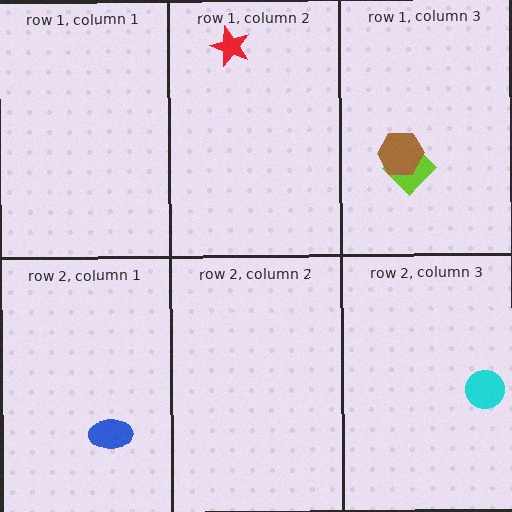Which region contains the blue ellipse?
The row 2, column 1 region.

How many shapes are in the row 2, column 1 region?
1.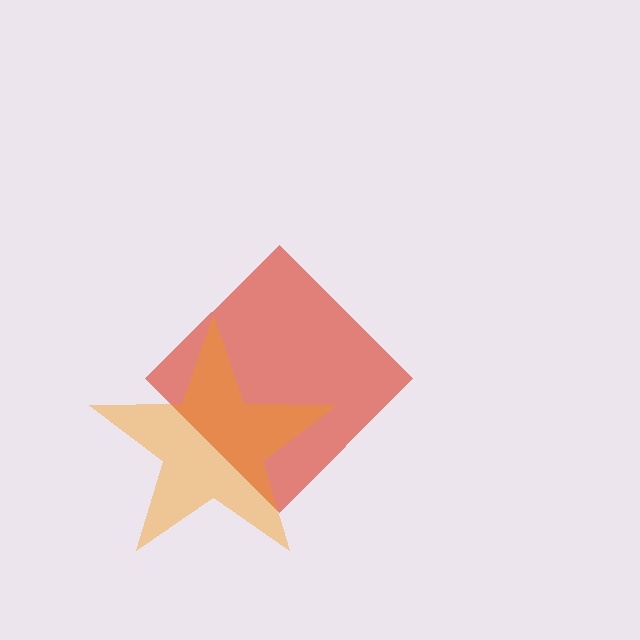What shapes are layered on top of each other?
The layered shapes are: a red diamond, an orange star.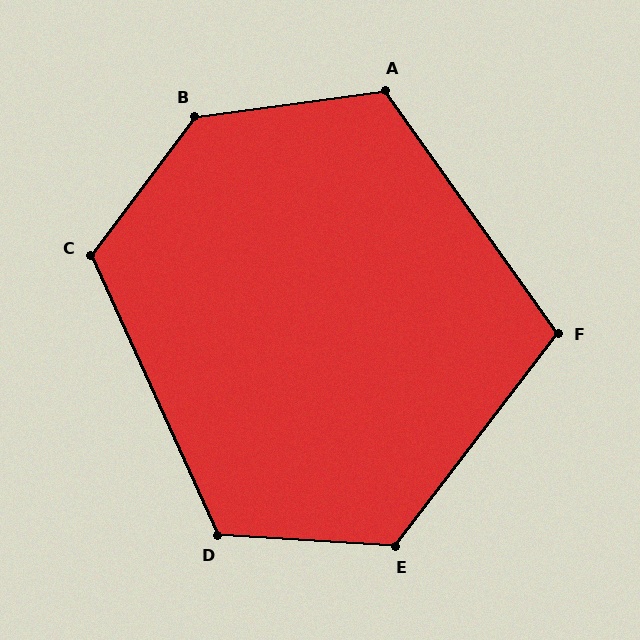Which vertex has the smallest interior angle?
F, at approximately 107 degrees.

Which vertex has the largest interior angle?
B, at approximately 135 degrees.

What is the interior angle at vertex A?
Approximately 118 degrees (obtuse).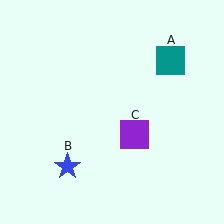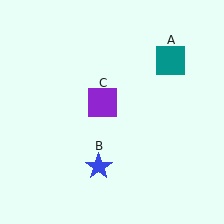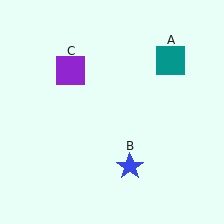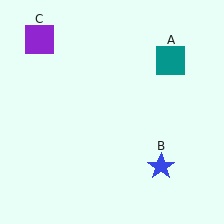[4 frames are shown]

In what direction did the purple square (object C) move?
The purple square (object C) moved up and to the left.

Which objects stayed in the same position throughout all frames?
Teal square (object A) remained stationary.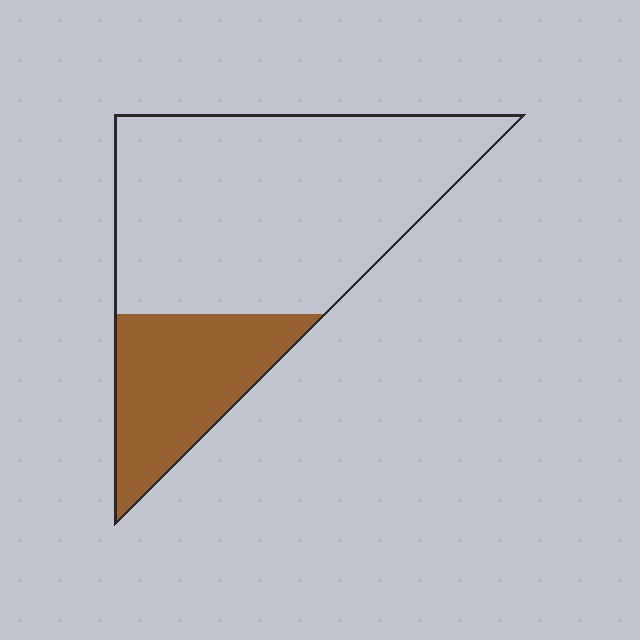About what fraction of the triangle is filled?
About one quarter (1/4).